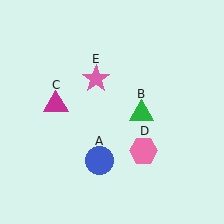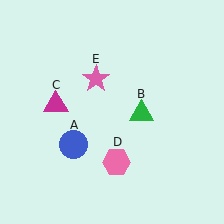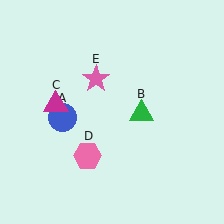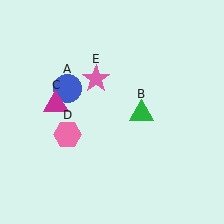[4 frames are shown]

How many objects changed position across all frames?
2 objects changed position: blue circle (object A), pink hexagon (object D).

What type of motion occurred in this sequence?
The blue circle (object A), pink hexagon (object D) rotated clockwise around the center of the scene.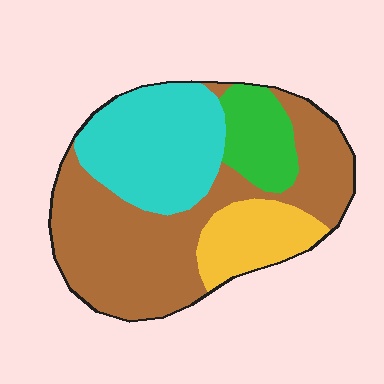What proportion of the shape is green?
Green takes up about one eighth (1/8) of the shape.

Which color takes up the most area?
Brown, at roughly 45%.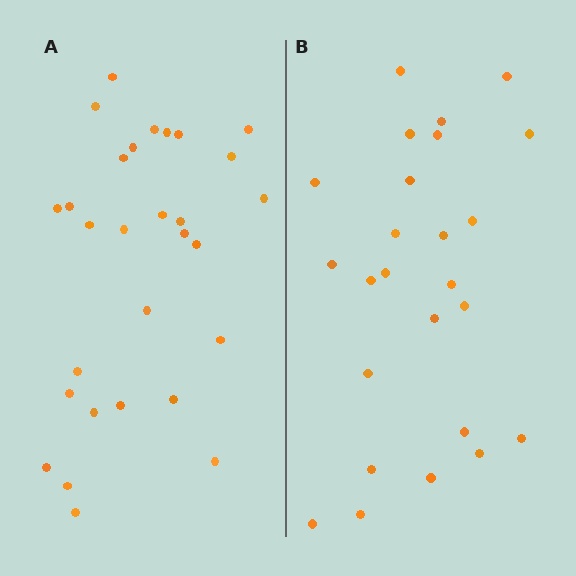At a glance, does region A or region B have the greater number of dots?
Region A (the left region) has more dots.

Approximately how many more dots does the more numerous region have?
Region A has about 4 more dots than region B.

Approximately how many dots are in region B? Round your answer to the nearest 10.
About 20 dots. (The exact count is 25, which rounds to 20.)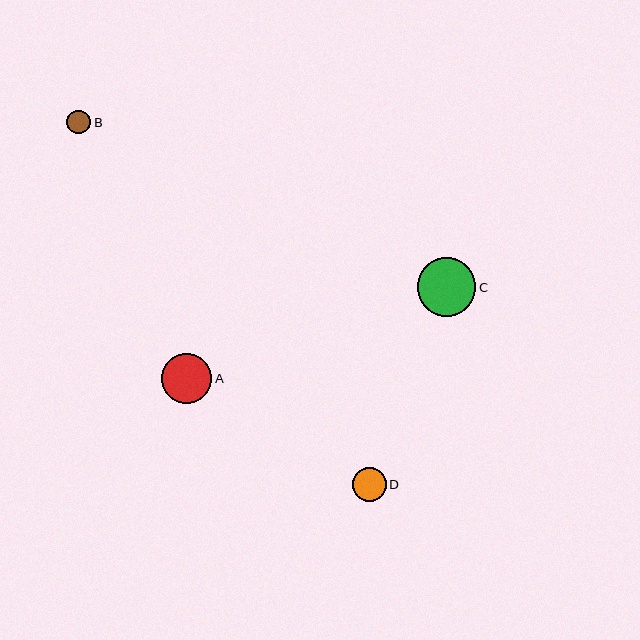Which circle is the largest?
Circle C is the largest with a size of approximately 59 pixels.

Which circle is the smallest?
Circle B is the smallest with a size of approximately 24 pixels.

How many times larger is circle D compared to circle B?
Circle D is approximately 1.4 times the size of circle B.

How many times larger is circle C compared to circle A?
Circle C is approximately 1.2 times the size of circle A.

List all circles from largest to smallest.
From largest to smallest: C, A, D, B.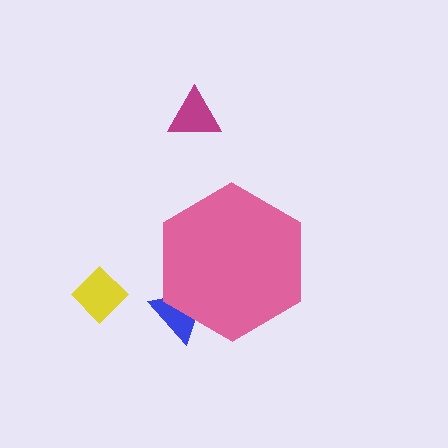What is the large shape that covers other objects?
A pink hexagon.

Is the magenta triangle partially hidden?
No, the magenta triangle is fully visible.